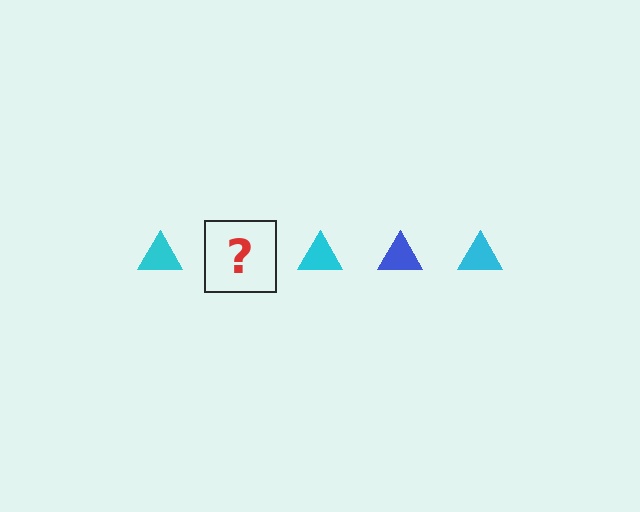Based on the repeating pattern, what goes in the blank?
The blank should be a blue triangle.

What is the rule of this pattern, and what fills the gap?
The rule is that the pattern cycles through cyan, blue triangles. The gap should be filled with a blue triangle.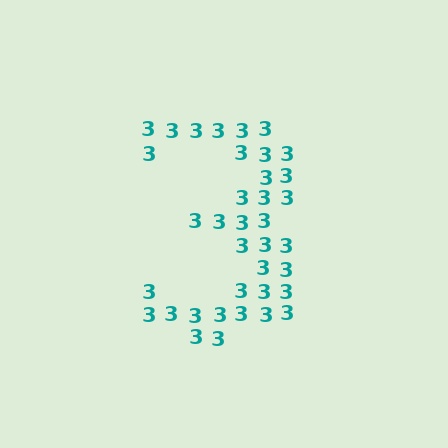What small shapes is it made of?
It is made of small digit 3's.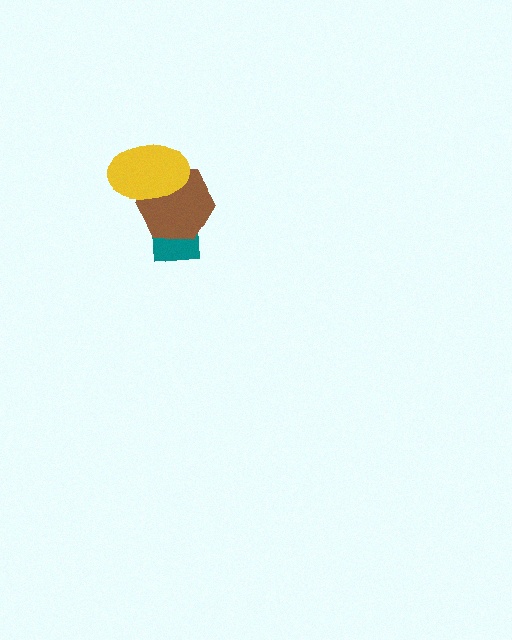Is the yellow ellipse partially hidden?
No, no other shape covers it.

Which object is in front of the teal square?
The brown hexagon is in front of the teal square.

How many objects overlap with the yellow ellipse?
1 object overlaps with the yellow ellipse.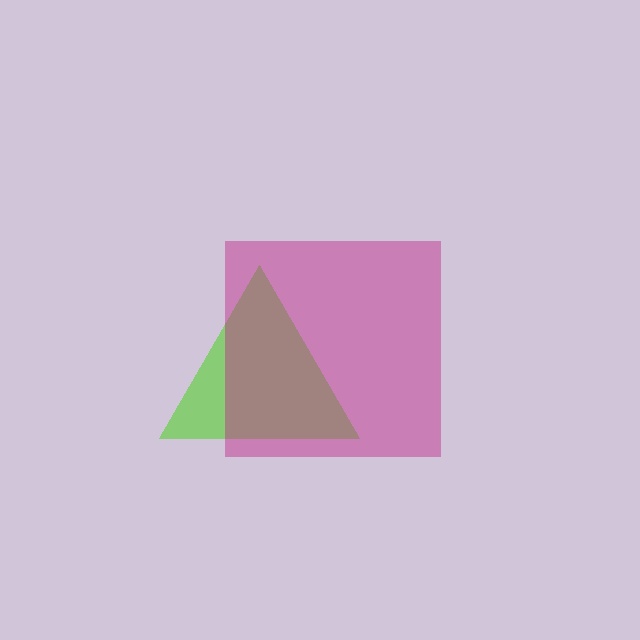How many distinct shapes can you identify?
There are 2 distinct shapes: a lime triangle, a magenta square.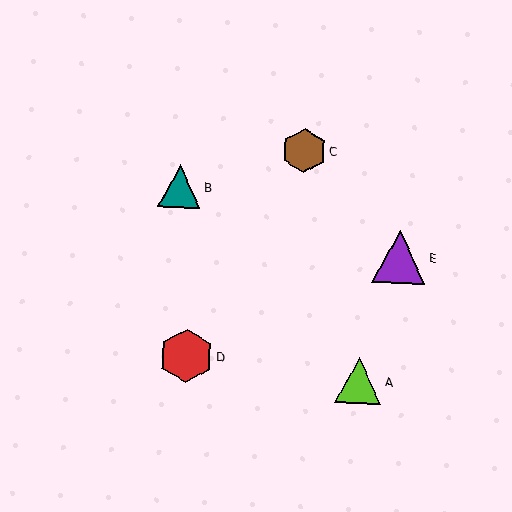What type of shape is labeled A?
Shape A is a lime triangle.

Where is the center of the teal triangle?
The center of the teal triangle is at (180, 186).